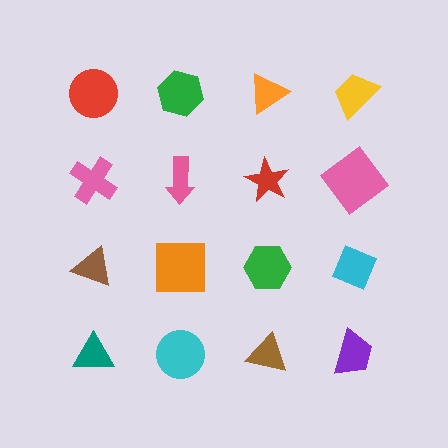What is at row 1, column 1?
A red circle.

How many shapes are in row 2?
4 shapes.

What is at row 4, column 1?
A teal triangle.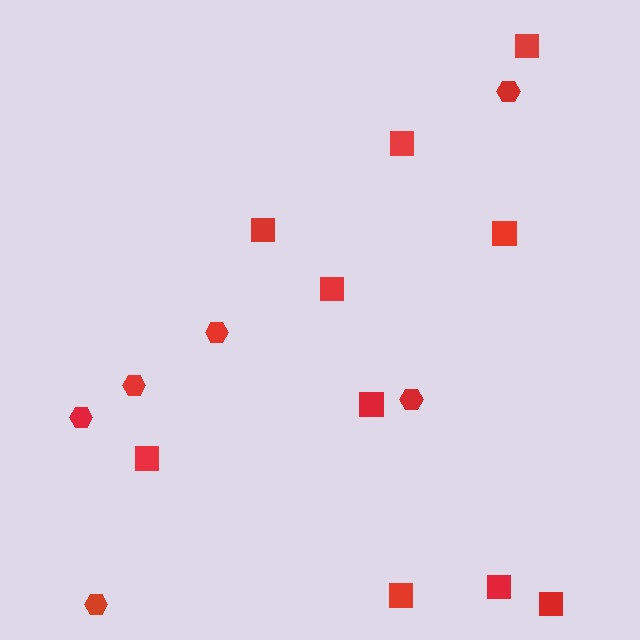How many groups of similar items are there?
There are 2 groups: one group of hexagons (6) and one group of squares (10).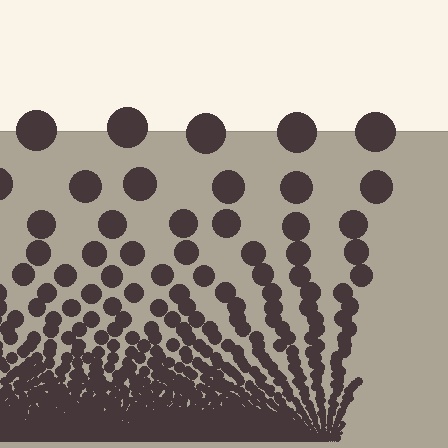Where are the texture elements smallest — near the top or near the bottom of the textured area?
Near the bottom.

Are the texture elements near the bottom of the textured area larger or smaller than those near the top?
Smaller. The gradient is inverted — elements near the bottom are smaller and denser.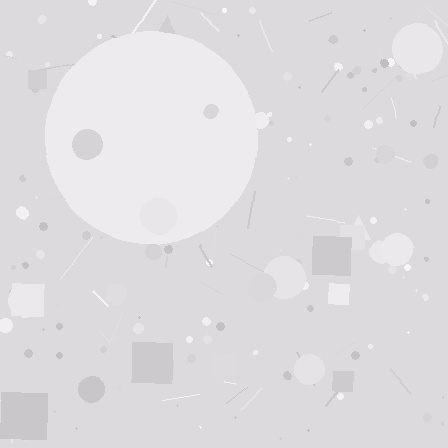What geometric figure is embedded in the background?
A circle is embedded in the background.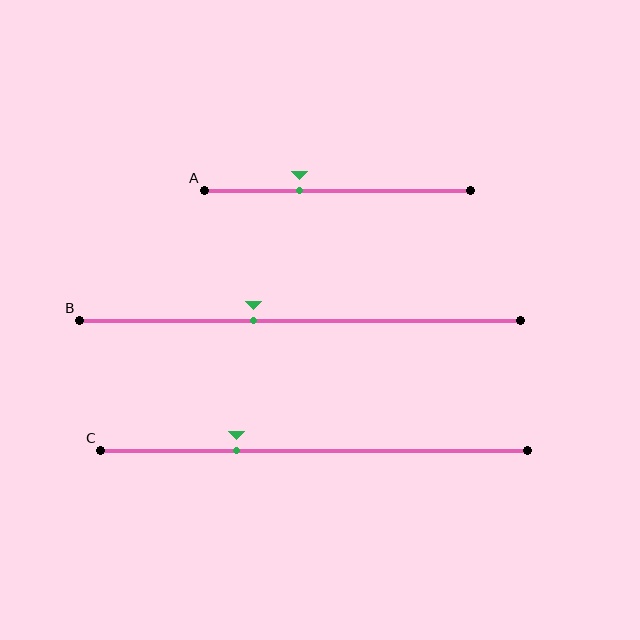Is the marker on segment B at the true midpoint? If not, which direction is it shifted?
No, the marker on segment B is shifted to the left by about 11% of the segment length.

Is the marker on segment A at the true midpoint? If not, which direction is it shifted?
No, the marker on segment A is shifted to the left by about 14% of the segment length.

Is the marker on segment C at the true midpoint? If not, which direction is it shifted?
No, the marker on segment C is shifted to the left by about 18% of the segment length.